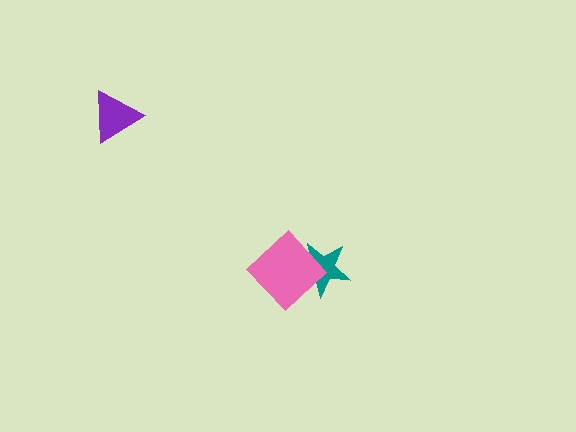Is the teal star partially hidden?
Yes, it is partially covered by another shape.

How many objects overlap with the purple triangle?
0 objects overlap with the purple triangle.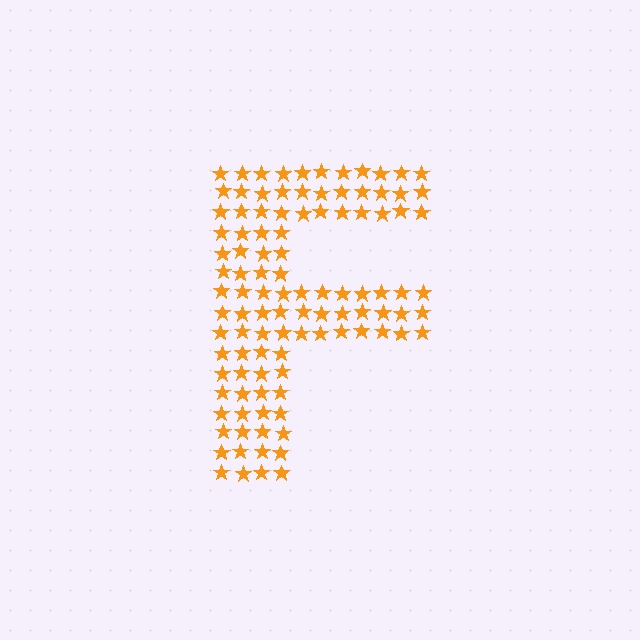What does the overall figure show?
The overall figure shows the letter F.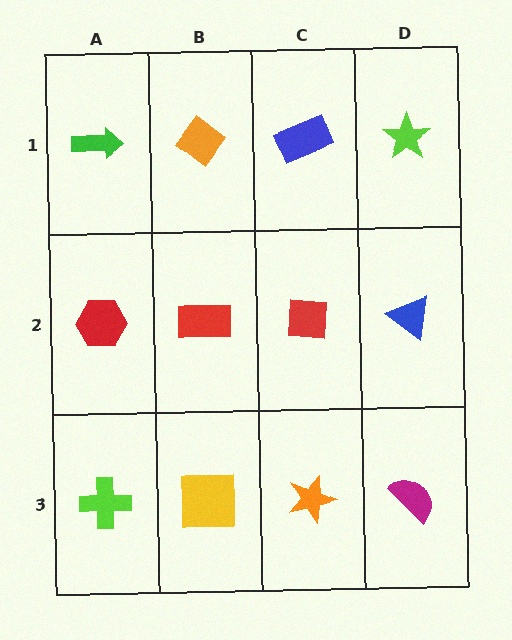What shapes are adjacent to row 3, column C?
A red square (row 2, column C), a yellow square (row 3, column B), a magenta semicircle (row 3, column D).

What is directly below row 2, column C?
An orange star.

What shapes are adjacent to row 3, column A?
A red hexagon (row 2, column A), a yellow square (row 3, column B).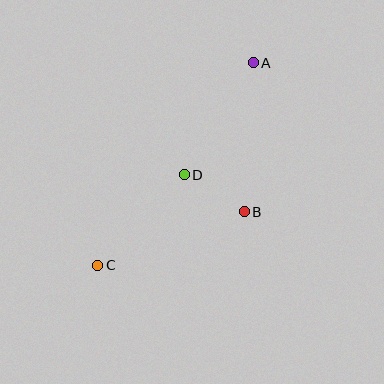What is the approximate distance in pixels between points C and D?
The distance between C and D is approximately 125 pixels.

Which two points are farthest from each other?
Points A and C are farthest from each other.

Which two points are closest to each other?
Points B and D are closest to each other.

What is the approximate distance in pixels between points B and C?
The distance between B and C is approximately 156 pixels.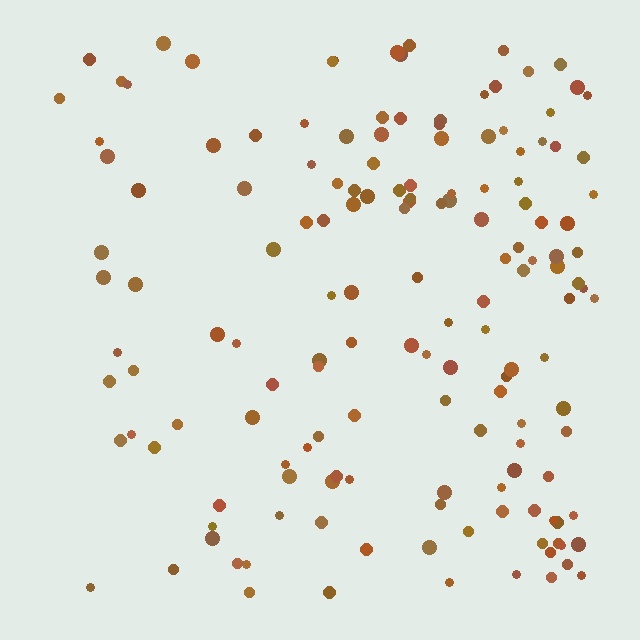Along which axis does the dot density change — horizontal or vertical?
Horizontal.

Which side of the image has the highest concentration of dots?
The right.